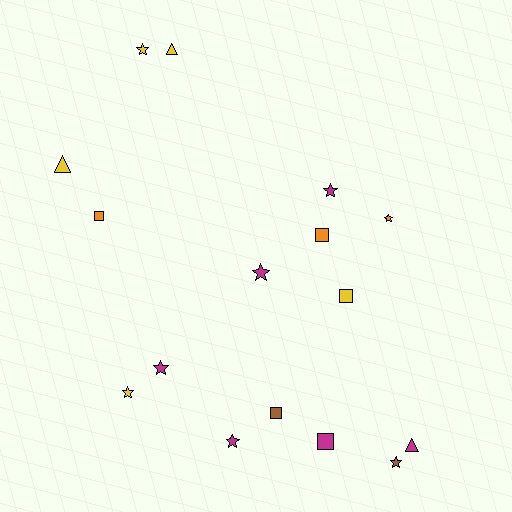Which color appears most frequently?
Magenta, with 6 objects.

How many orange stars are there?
There is 1 orange star.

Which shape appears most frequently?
Star, with 8 objects.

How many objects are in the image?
There are 16 objects.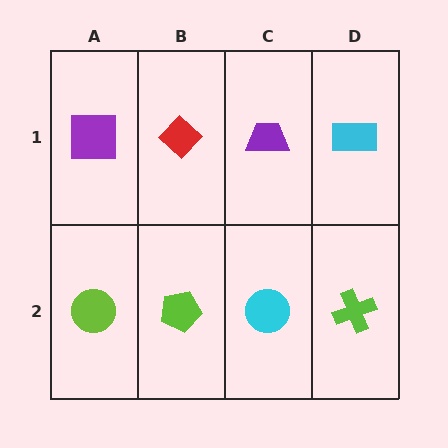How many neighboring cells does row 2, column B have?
3.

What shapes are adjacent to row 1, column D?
A lime cross (row 2, column D), a purple trapezoid (row 1, column C).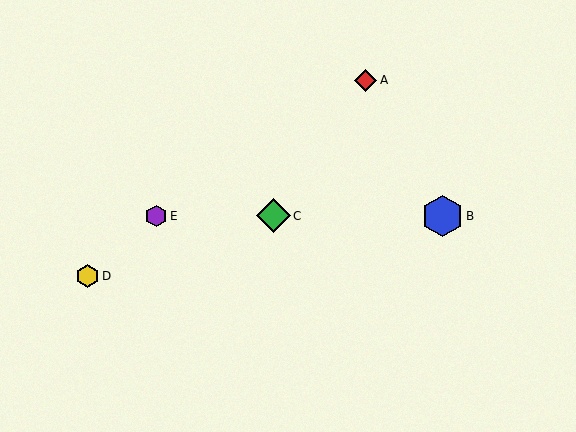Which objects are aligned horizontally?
Objects B, C, E are aligned horizontally.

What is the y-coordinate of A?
Object A is at y≈80.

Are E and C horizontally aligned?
Yes, both are at y≈216.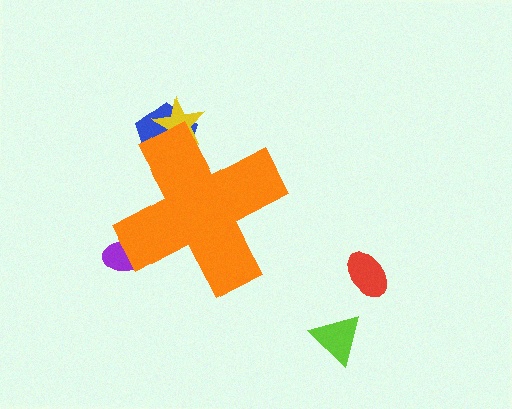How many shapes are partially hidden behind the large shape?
3 shapes are partially hidden.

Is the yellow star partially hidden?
Yes, the yellow star is partially hidden behind the orange cross.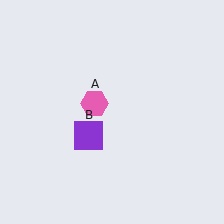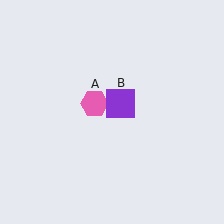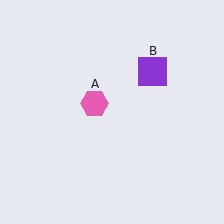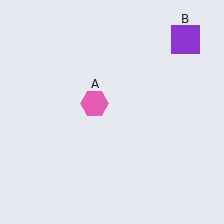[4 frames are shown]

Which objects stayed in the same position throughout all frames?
Pink hexagon (object A) remained stationary.